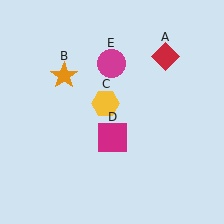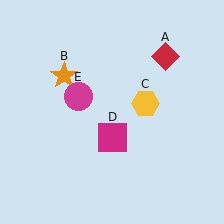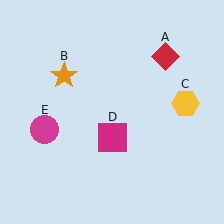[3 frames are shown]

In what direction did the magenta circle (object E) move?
The magenta circle (object E) moved down and to the left.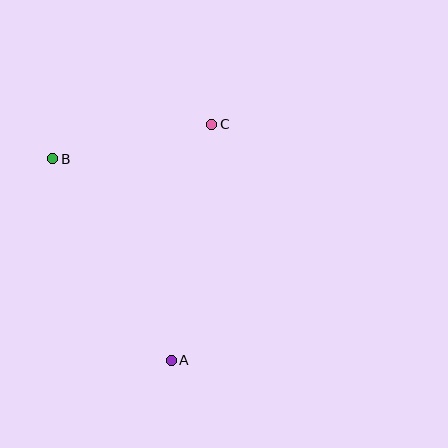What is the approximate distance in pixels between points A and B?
The distance between A and B is approximately 234 pixels.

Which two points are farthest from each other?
Points A and C are farthest from each other.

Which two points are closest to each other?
Points B and C are closest to each other.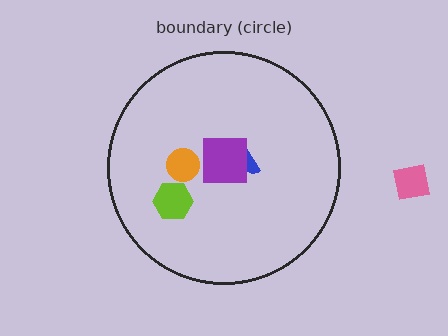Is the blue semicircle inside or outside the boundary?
Inside.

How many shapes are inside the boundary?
4 inside, 1 outside.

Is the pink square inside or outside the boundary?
Outside.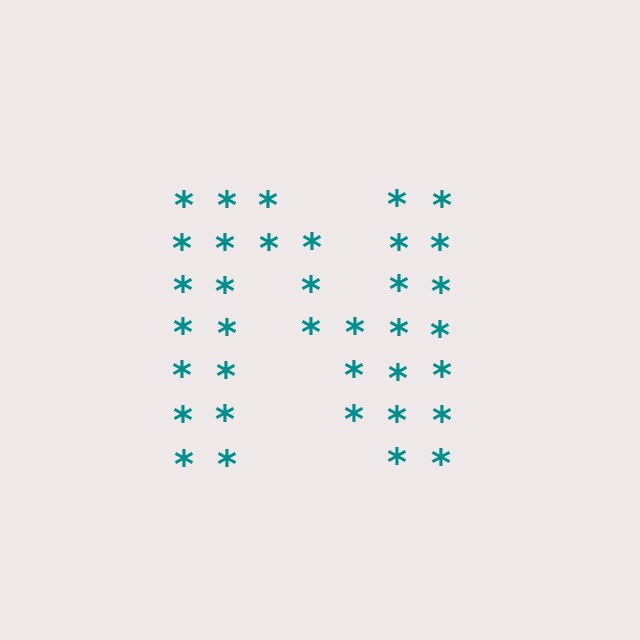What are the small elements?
The small elements are asterisks.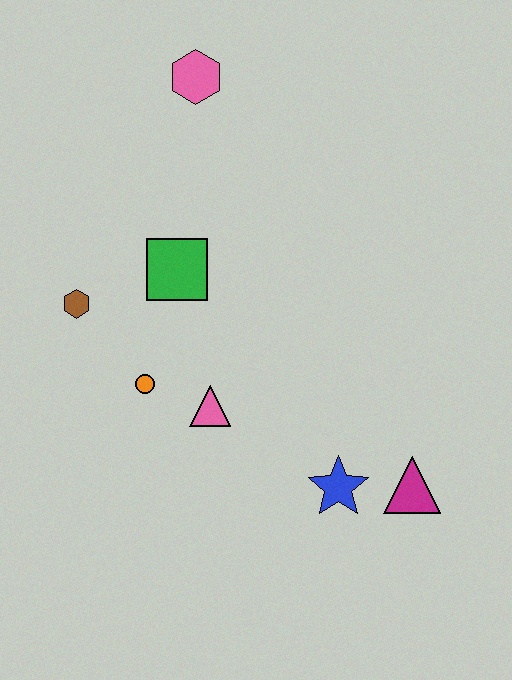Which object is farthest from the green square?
The magenta triangle is farthest from the green square.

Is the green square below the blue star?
No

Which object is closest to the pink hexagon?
The green square is closest to the pink hexagon.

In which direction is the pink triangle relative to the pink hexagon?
The pink triangle is below the pink hexagon.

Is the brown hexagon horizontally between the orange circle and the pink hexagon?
No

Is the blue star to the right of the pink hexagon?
Yes